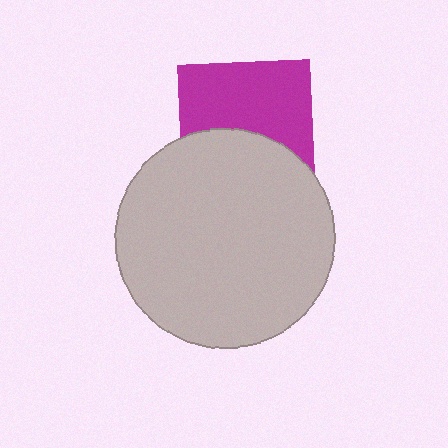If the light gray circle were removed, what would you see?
You would see the complete magenta square.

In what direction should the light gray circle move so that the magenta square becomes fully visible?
The light gray circle should move down. That is the shortest direction to clear the overlap and leave the magenta square fully visible.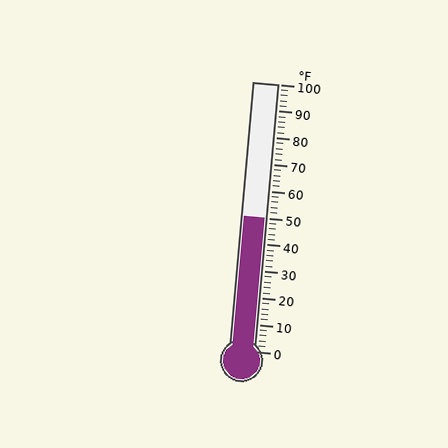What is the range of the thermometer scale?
The thermometer scale ranges from 0°F to 100°F.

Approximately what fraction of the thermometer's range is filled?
The thermometer is filled to approximately 50% of its range.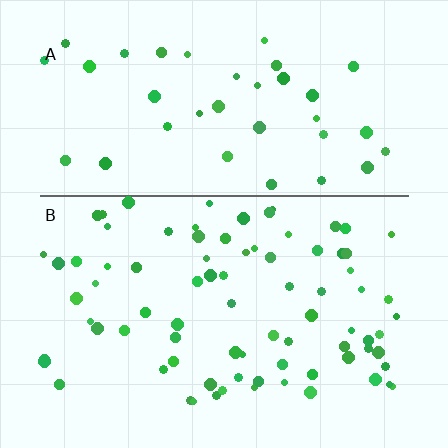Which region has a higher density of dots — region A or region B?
B (the bottom).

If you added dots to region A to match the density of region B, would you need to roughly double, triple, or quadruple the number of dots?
Approximately double.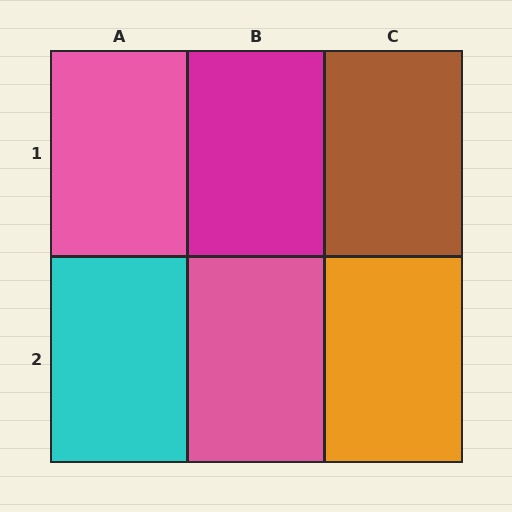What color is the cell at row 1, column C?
Brown.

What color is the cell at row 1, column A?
Pink.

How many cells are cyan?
1 cell is cyan.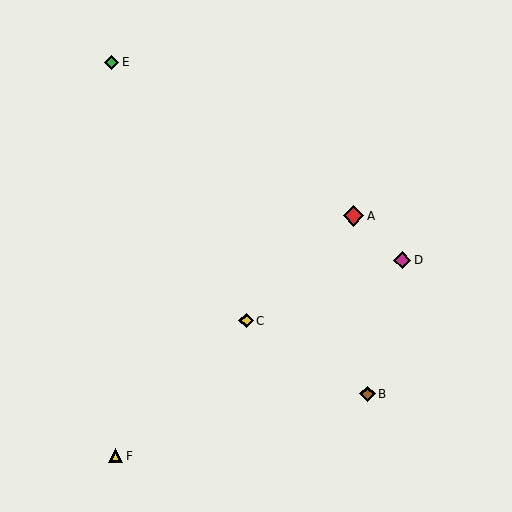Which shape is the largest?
The red diamond (labeled A) is the largest.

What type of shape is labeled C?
Shape C is a yellow diamond.